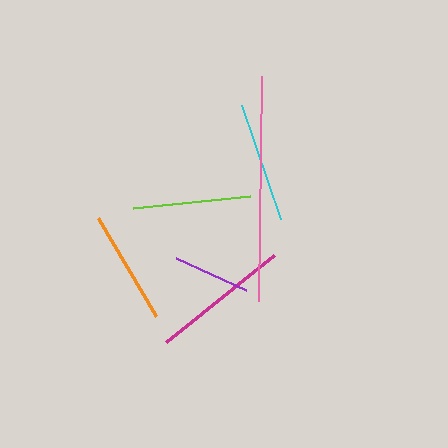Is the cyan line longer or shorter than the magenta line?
The magenta line is longer than the cyan line.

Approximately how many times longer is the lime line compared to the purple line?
The lime line is approximately 1.5 times the length of the purple line.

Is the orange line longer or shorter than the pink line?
The pink line is longer than the orange line.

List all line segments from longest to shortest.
From longest to shortest: pink, magenta, cyan, lime, orange, purple.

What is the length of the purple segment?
The purple segment is approximately 77 pixels long.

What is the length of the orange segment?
The orange segment is approximately 114 pixels long.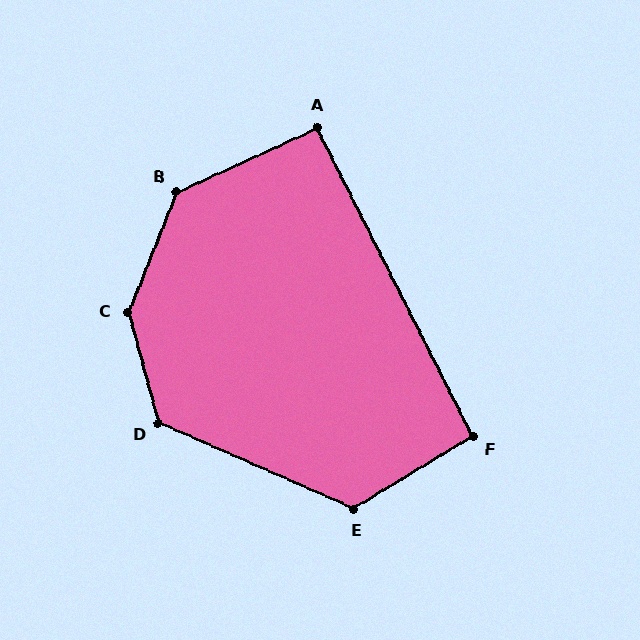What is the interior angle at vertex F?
Approximately 95 degrees (approximately right).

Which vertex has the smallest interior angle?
A, at approximately 92 degrees.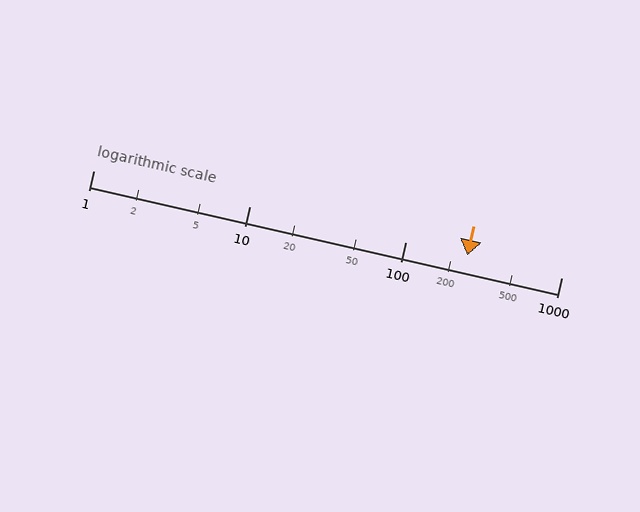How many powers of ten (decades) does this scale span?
The scale spans 3 decades, from 1 to 1000.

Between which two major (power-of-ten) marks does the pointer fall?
The pointer is between 100 and 1000.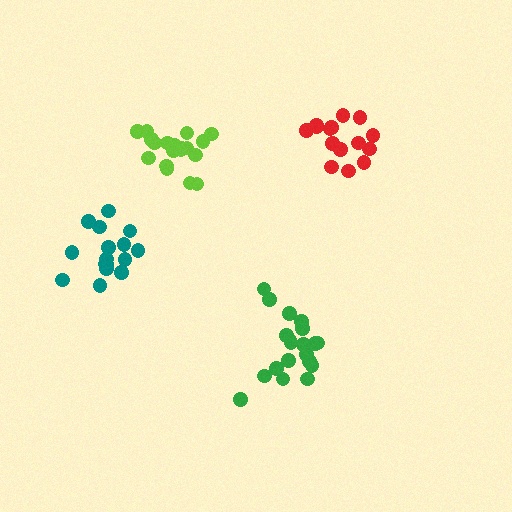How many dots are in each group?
Group 1: 15 dots, Group 2: 16 dots, Group 3: 19 dots, Group 4: 20 dots (70 total).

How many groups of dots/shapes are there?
There are 4 groups.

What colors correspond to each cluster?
The clusters are colored: red, teal, lime, green.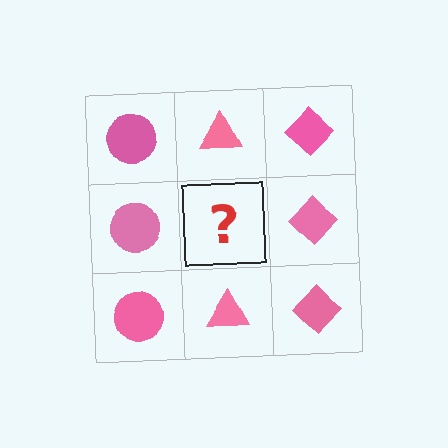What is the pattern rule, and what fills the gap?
The rule is that each column has a consistent shape. The gap should be filled with a pink triangle.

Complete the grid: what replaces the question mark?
The question mark should be replaced with a pink triangle.